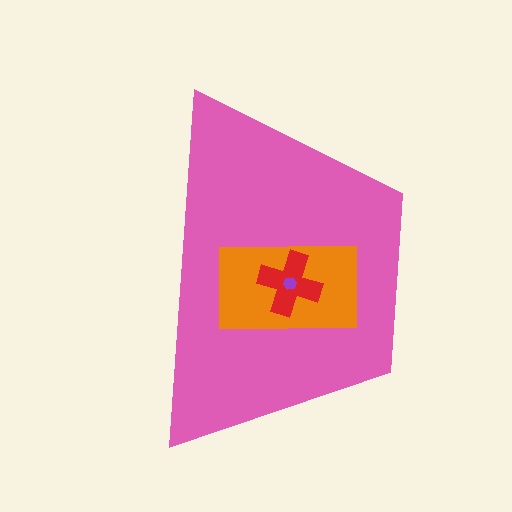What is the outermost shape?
The pink trapezoid.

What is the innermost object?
The purple hexagon.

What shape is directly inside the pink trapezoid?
The orange rectangle.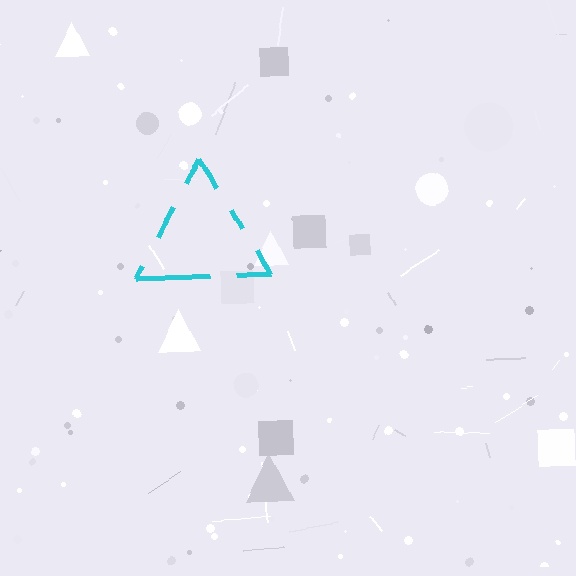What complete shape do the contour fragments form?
The contour fragments form a triangle.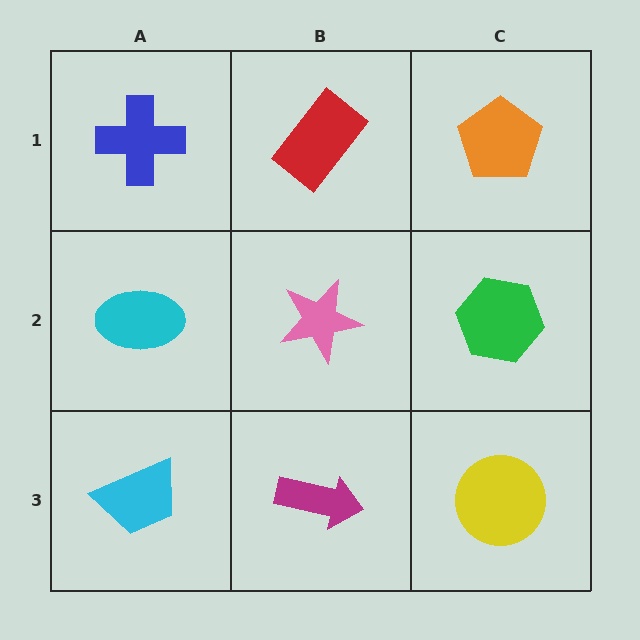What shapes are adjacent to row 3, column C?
A green hexagon (row 2, column C), a magenta arrow (row 3, column B).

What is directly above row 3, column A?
A cyan ellipse.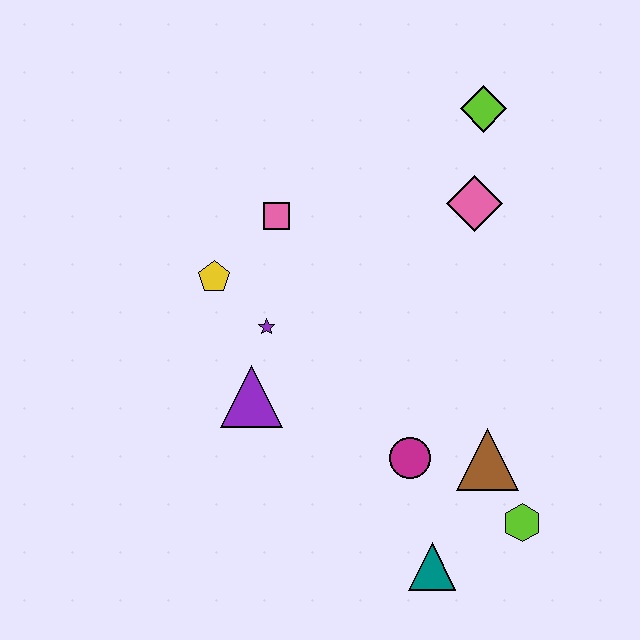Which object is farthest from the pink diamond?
The teal triangle is farthest from the pink diamond.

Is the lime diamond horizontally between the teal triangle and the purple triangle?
No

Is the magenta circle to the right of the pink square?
Yes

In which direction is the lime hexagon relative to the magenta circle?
The lime hexagon is to the right of the magenta circle.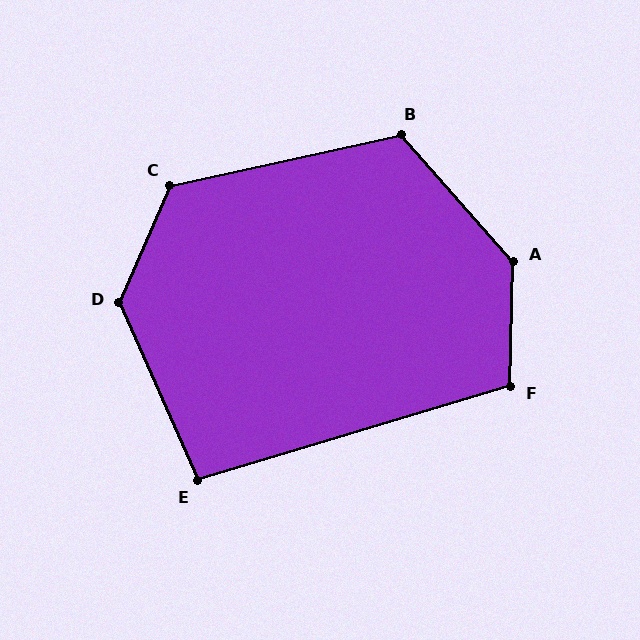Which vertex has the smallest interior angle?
E, at approximately 97 degrees.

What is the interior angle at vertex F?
Approximately 108 degrees (obtuse).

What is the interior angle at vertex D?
Approximately 133 degrees (obtuse).